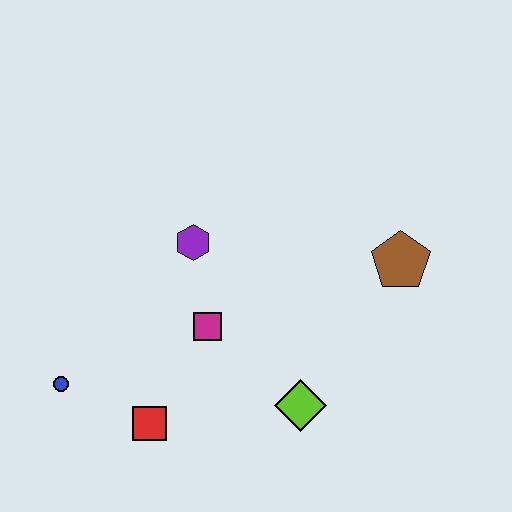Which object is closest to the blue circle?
The red square is closest to the blue circle.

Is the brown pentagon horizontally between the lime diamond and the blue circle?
No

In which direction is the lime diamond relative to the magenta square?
The lime diamond is to the right of the magenta square.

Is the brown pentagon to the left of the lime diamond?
No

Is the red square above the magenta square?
No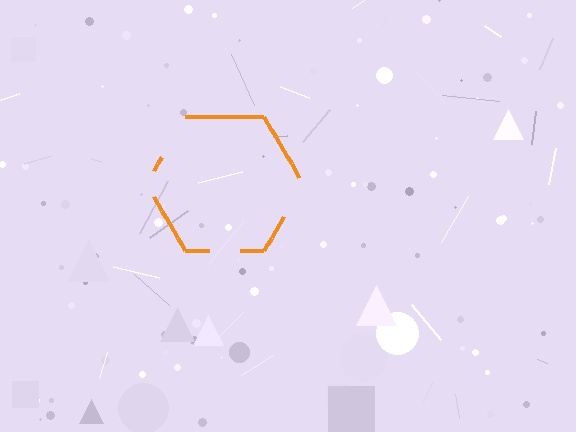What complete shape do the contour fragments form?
The contour fragments form a hexagon.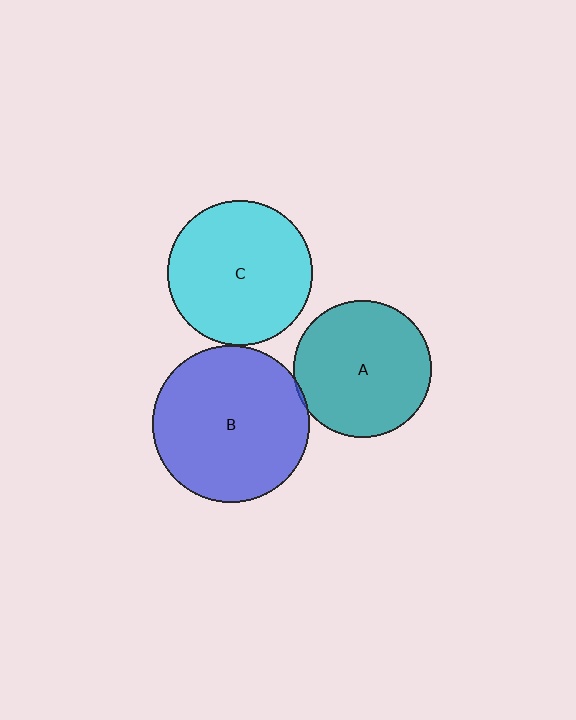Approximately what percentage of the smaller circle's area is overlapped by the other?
Approximately 5%.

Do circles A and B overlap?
Yes.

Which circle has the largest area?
Circle B (blue).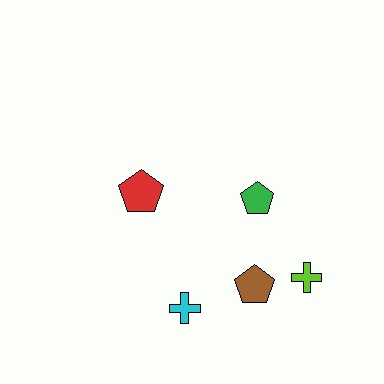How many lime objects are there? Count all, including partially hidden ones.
There is 1 lime object.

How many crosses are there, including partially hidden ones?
There are 2 crosses.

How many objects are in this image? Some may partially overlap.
There are 5 objects.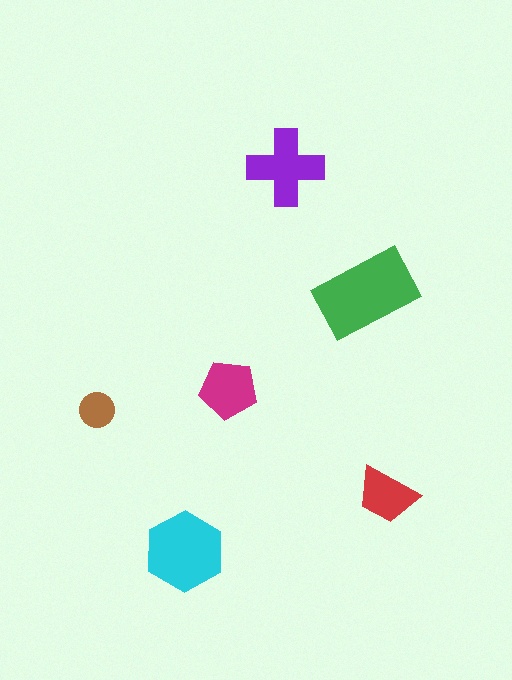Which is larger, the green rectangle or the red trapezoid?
The green rectangle.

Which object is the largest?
The green rectangle.